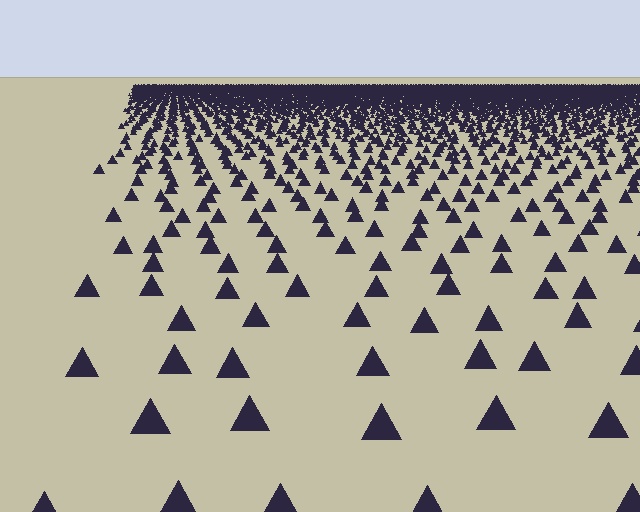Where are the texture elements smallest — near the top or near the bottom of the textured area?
Near the top.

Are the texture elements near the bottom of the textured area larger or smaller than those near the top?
Larger. Near the bottom, elements are closer to the viewer and appear at a bigger on-screen size.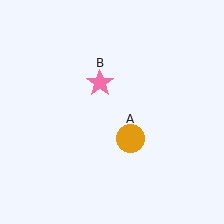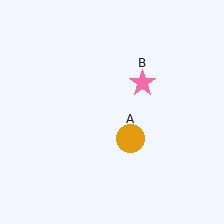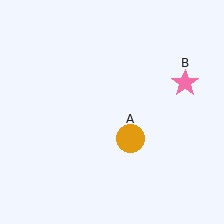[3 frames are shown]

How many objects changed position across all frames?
1 object changed position: pink star (object B).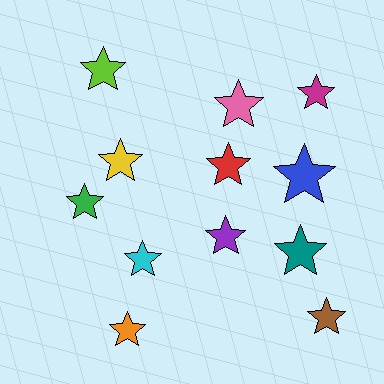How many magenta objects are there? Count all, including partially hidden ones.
There is 1 magenta object.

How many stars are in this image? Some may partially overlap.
There are 12 stars.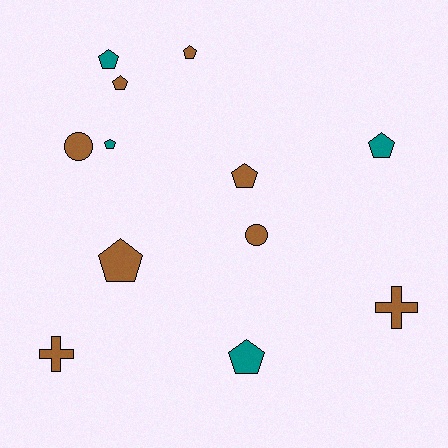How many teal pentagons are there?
There are 4 teal pentagons.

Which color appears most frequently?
Brown, with 8 objects.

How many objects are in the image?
There are 12 objects.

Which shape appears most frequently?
Pentagon, with 8 objects.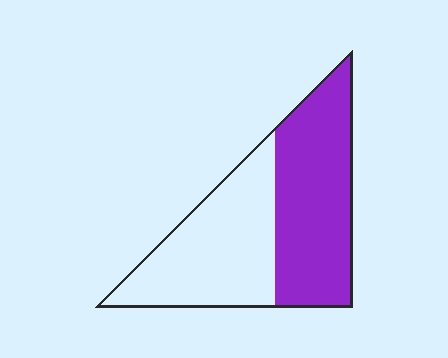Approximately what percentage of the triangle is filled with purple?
Approximately 50%.